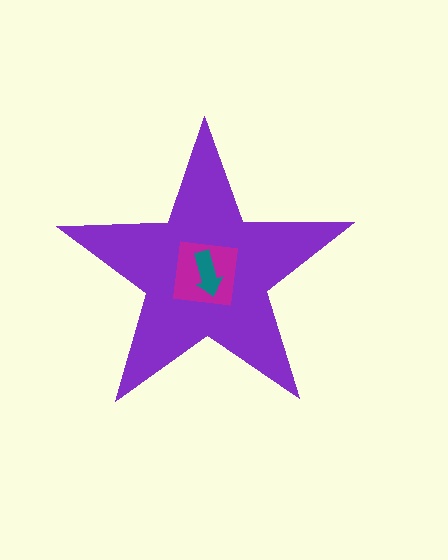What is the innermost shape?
The teal arrow.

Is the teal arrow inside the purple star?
Yes.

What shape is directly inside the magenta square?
The teal arrow.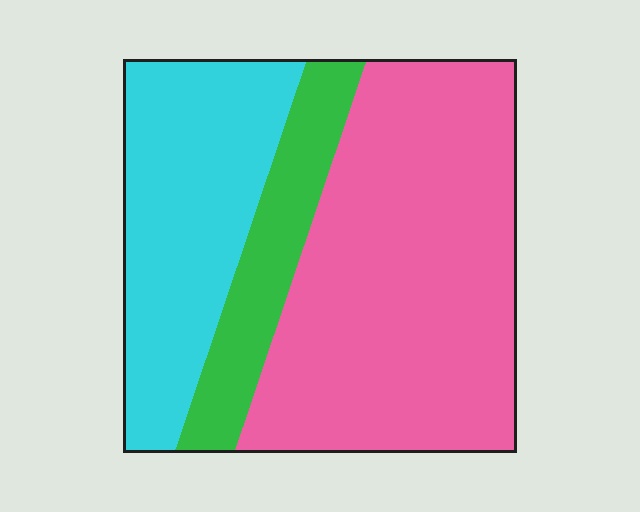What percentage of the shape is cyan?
Cyan covers roughly 30% of the shape.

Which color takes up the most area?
Pink, at roughly 55%.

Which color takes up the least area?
Green, at roughly 15%.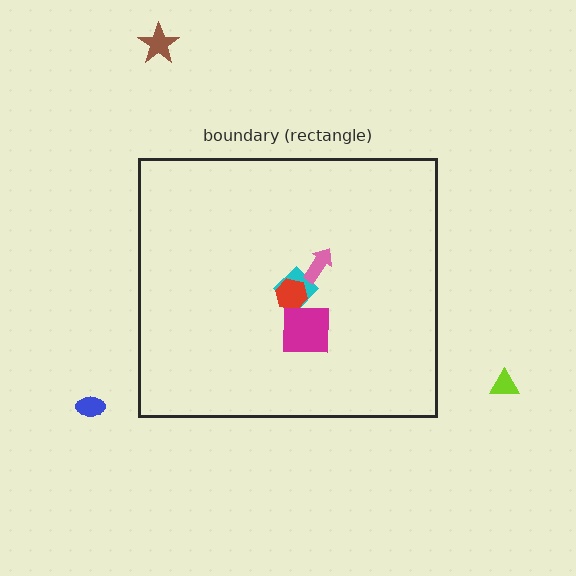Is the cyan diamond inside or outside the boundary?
Inside.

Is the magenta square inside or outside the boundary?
Inside.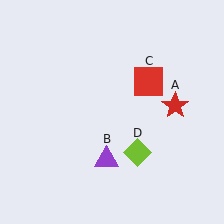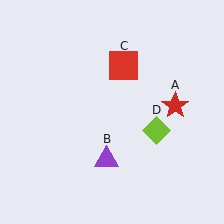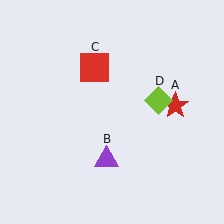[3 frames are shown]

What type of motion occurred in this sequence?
The red square (object C), lime diamond (object D) rotated counterclockwise around the center of the scene.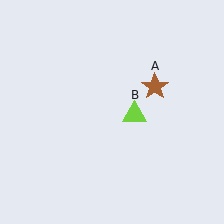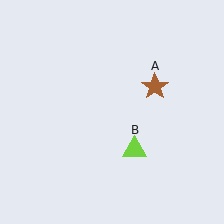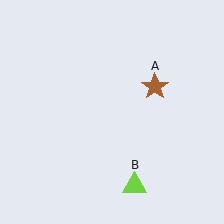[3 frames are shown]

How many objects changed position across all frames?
1 object changed position: lime triangle (object B).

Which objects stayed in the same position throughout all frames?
Brown star (object A) remained stationary.